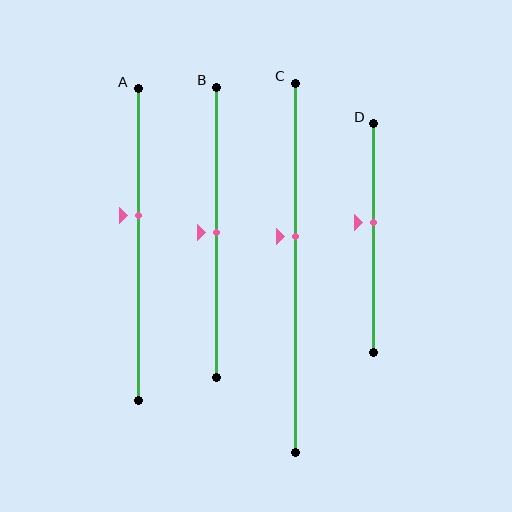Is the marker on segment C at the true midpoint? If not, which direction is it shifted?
No, the marker on segment C is shifted upward by about 8% of the segment length.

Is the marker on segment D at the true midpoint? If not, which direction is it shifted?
No, the marker on segment D is shifted upward by about 7% of the segment length.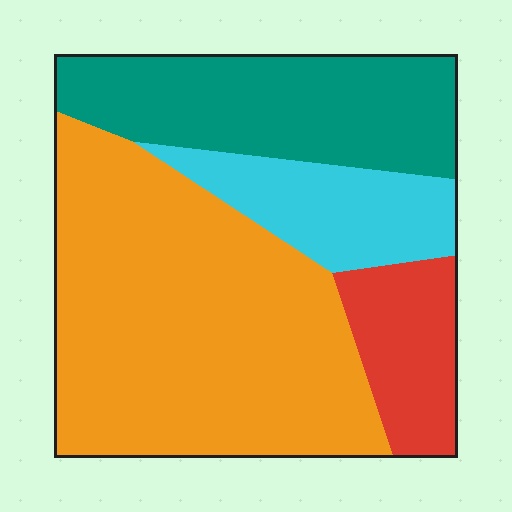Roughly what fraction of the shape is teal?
Teal takes up about one quarter (1/4) of the shape.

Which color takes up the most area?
Orange, at roughly 50%.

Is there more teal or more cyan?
Teal.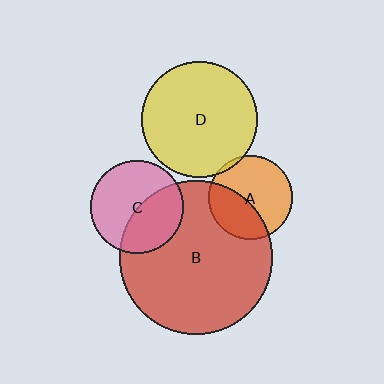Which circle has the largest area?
Circle B (red).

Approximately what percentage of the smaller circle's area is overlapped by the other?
Approximately 5%.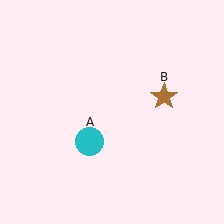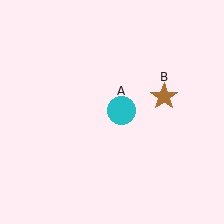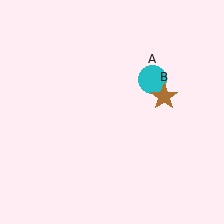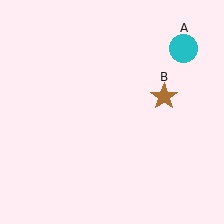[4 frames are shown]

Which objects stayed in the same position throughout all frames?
Brown star (object B) remained stationary.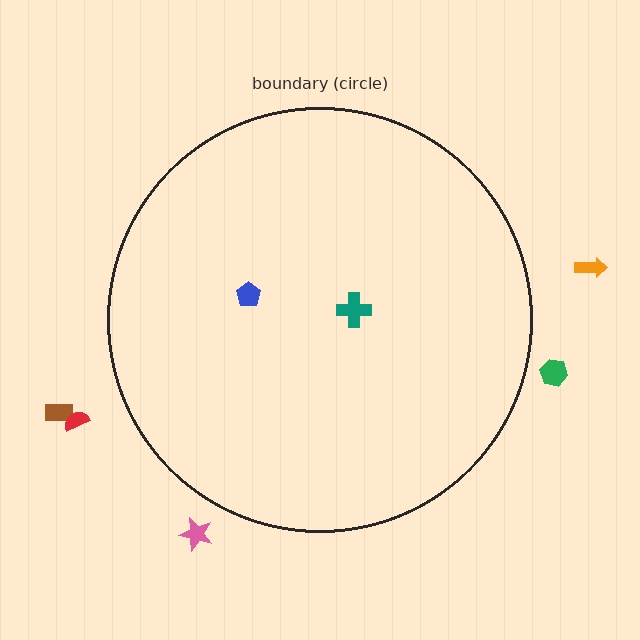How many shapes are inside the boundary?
2 inside, 5 outside.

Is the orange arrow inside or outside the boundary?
Outside.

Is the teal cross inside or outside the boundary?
Inside.